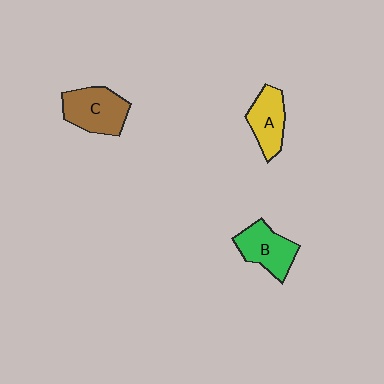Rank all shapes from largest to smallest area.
From largest to smallest: C (brown), B (green), A (yellow).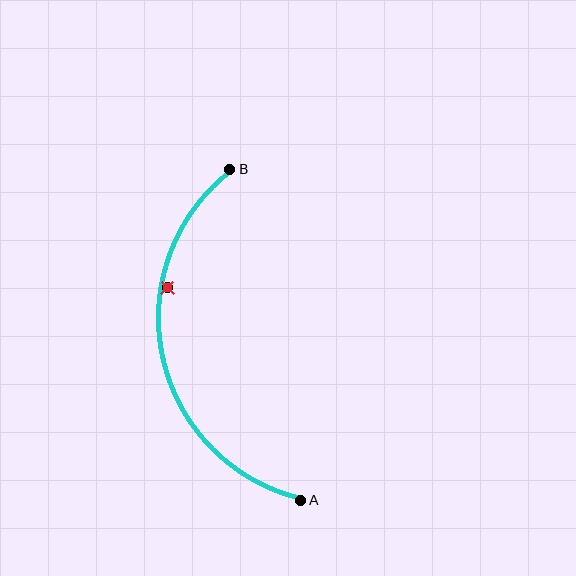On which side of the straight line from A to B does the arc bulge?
The arc bulges to the left of the straight line connecting A and B.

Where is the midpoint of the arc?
The arc midpoint is the point on the curve farthest from the straight line joining A and B. It sits to the left of that line.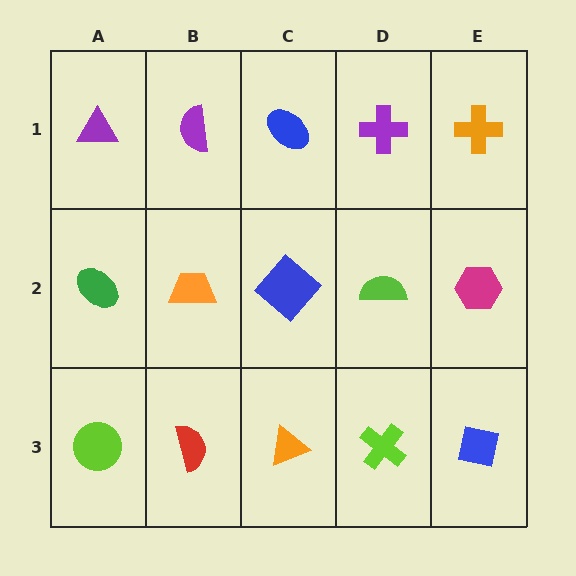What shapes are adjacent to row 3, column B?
An orange trapezoid (row 2, column B), a lime circle (row 3, column A), an orange triangle (row 3, column C).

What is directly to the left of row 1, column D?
A blue ellipse.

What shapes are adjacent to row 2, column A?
A purple triangle (row 1, column A), a lime circle (row 3, column A), an orange trapezoid (row 2, column B).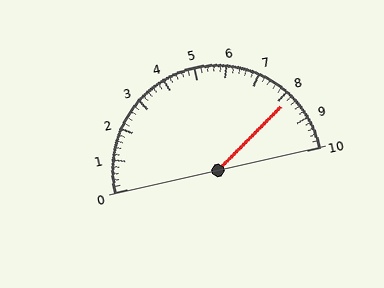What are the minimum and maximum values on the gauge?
The gauge ranges from 0 to 10.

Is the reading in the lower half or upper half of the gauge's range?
The reading is in the upper half of the range (0 to 10).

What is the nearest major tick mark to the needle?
The nearest major tick mark is 8.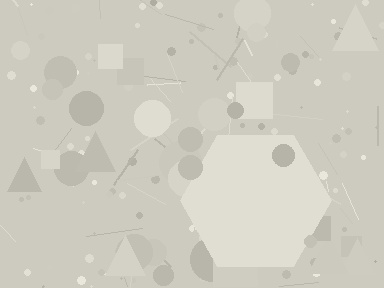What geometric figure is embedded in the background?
A hexagon is embedded in the background.